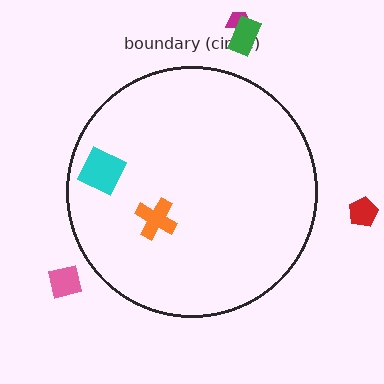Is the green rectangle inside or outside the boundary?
Outside.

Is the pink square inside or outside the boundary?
Outside.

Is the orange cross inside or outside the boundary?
Inside.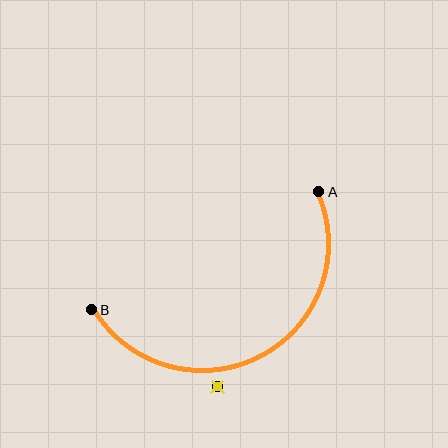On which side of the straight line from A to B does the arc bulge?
The arc bulges below the straight line connecting A and B.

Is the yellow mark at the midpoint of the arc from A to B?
No — the yellow mark does not lie on the arc at all. It sits slightly outside the curve.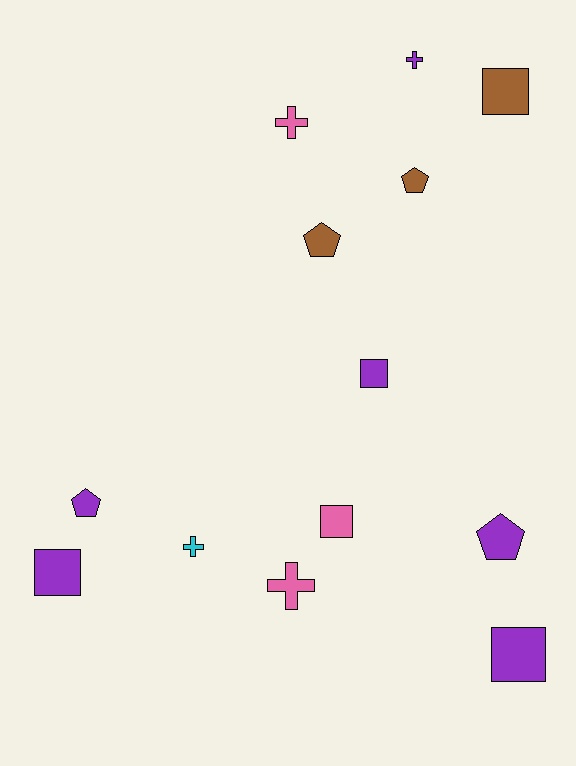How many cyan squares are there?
There are no cyan squares.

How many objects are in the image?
There are 13 objects.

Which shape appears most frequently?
Square, with 5 objects.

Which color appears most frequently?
Purple, with 6 objects.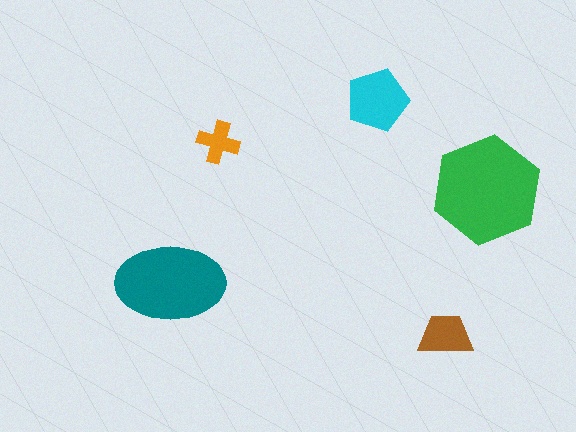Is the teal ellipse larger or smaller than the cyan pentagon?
Larger.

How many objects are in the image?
There are 5 objects in the image.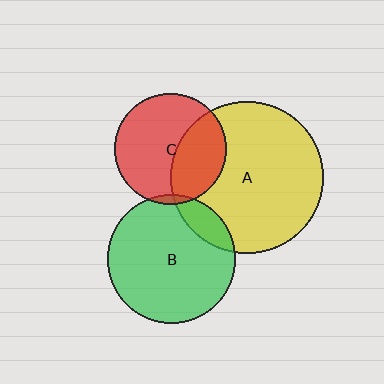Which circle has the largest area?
Circle A (yellow).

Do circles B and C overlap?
Yes.